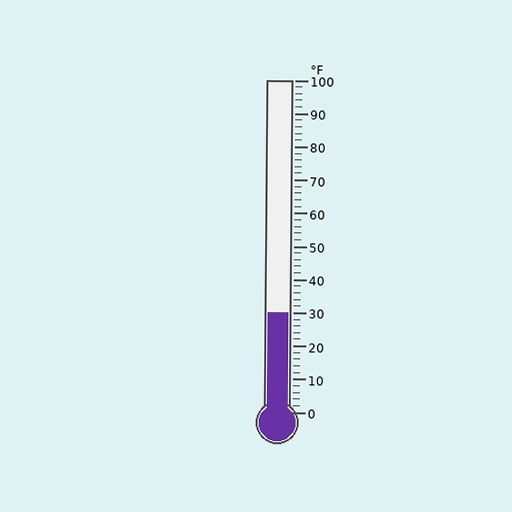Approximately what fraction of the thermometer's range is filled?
The thermometer is filled to approximately 30% of its range.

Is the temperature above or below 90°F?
The temperature is below 90°F.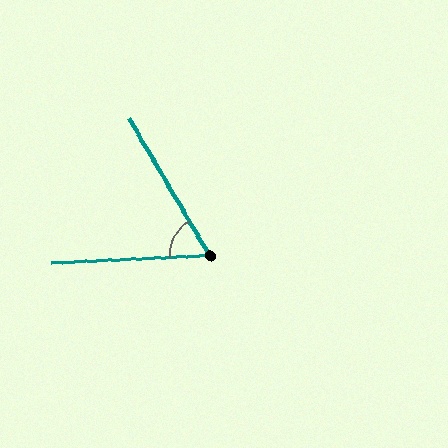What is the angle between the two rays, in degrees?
Approximately 62 degrees.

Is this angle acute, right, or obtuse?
It is acute.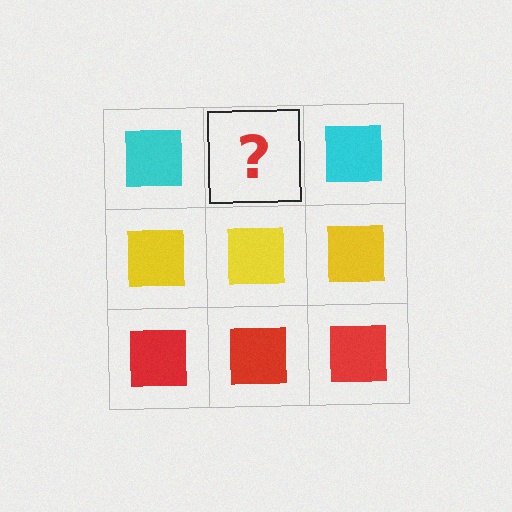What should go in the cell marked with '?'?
The missing cell should contain a cyan square.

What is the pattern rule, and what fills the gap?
The rule is that each row has a consistent color. The gap should be filled with a cyan square.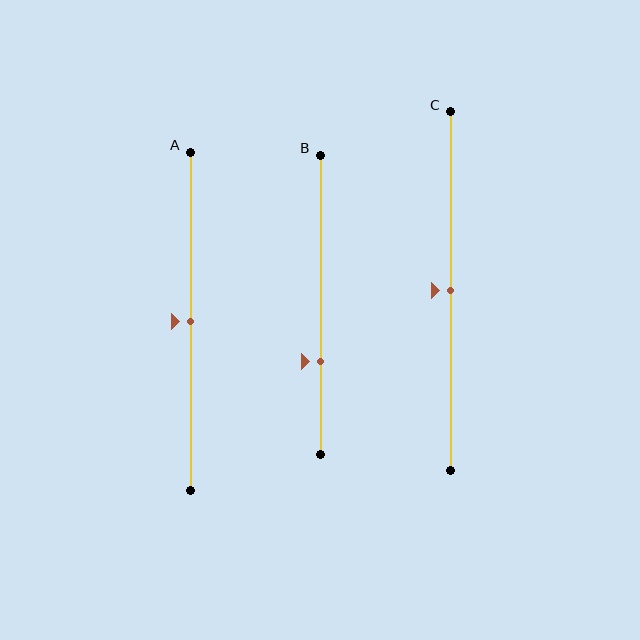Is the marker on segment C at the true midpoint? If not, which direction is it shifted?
Yes, the marker on segment C is at the true midpoint.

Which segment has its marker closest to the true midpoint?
Segment A has its marker closest to the true midpoint.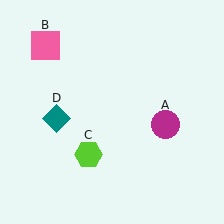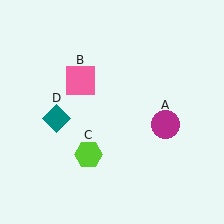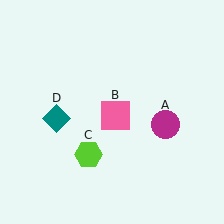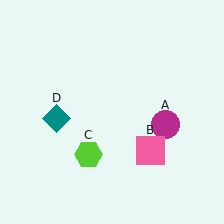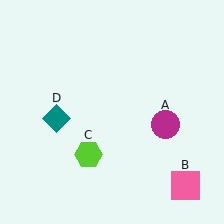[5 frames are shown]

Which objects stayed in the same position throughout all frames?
Magenta circle (object A) and lime hexagon (object C) and teal diamond (object D) remained stationary.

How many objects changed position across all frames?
1 object changed position: pink square (object B).